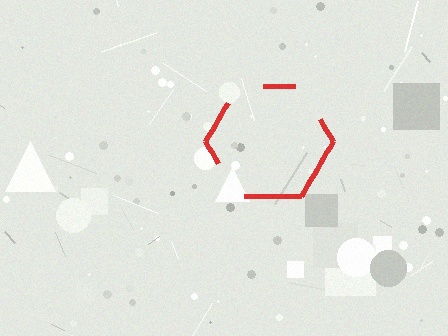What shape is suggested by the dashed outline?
The dashed outline suggests a hexagon.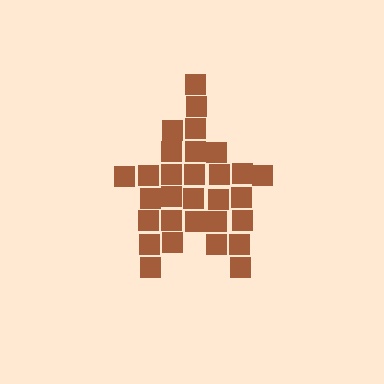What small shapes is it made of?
It is made of small squares.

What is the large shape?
The large shape is a star.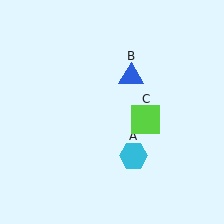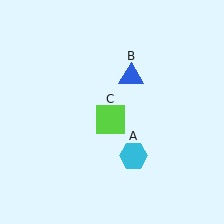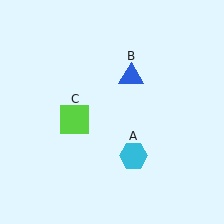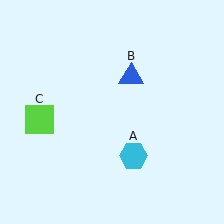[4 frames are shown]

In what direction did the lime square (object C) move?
The lime square (object C) moved left.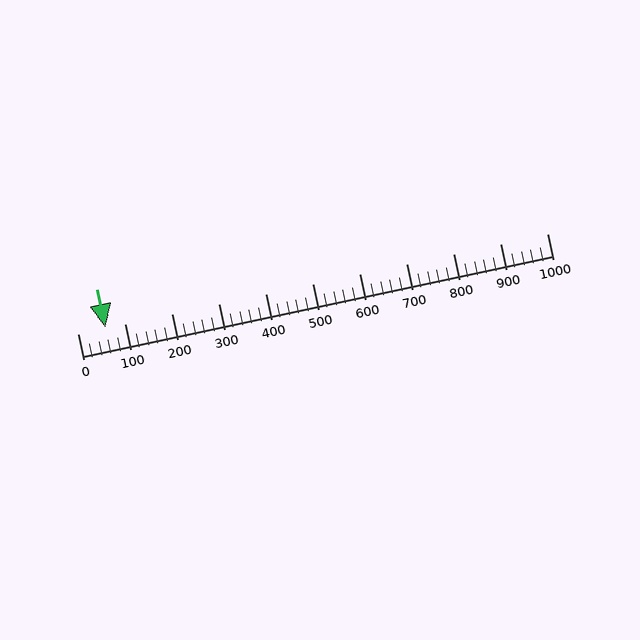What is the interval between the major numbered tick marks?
The major tick marks are spaced 100 units apart.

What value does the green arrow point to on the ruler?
The green arrow points to approximately 60.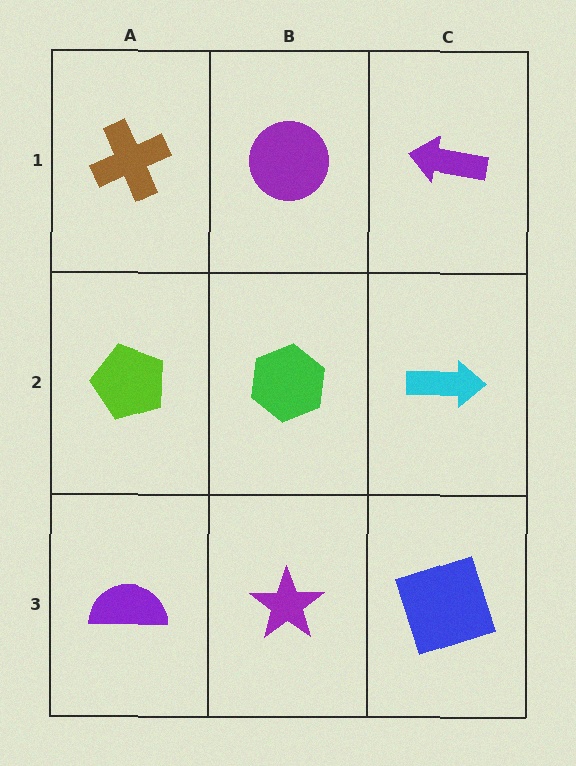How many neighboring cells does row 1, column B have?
3.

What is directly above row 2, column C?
A purple arrow.